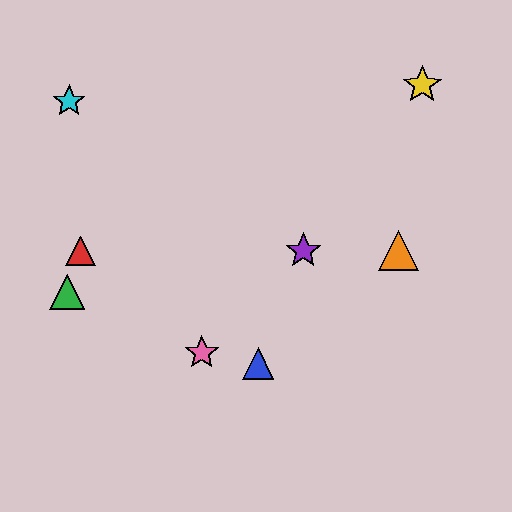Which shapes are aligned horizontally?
The red triangle, the purple star, the orange triangle are aligned horizontally.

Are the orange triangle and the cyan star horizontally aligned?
No, the orange triangle is at y≈251 and the cyan star is at y≈101.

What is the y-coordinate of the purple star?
The purple star is at y≈251.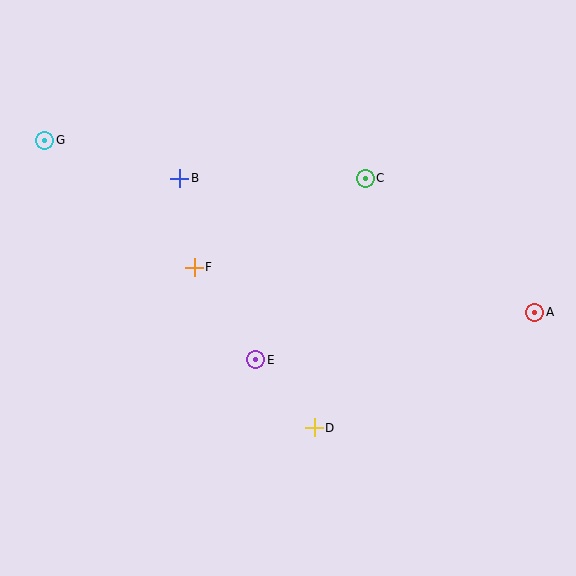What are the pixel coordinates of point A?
Point A is at (535, 312).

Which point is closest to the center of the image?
Point E at (256, 360) is closest to the center.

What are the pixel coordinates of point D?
Point D is at (314, 428).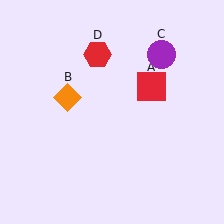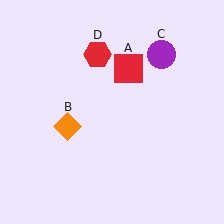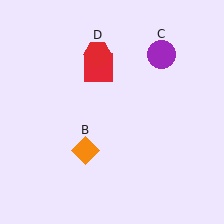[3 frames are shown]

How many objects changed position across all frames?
2 objects changed position: red square (object A), orange diamond (object B).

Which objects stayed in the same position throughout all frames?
Purple circle (object C) and red hexagon (object D) remained stationary.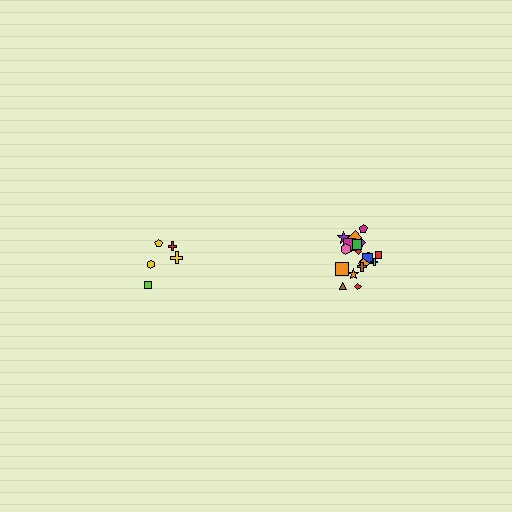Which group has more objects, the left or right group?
The right group.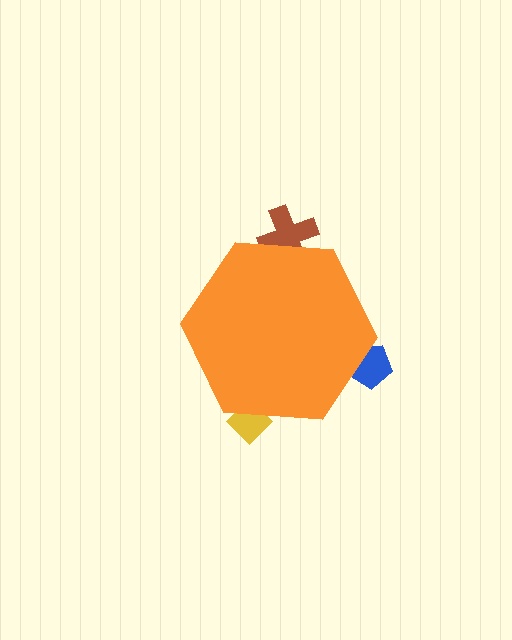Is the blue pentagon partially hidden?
Yes, the blue pentagon is partially hidden behind the orange hexagon.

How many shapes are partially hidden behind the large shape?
3 shapes are partially hidden.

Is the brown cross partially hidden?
Yes, the brown cross is partially hidden behind the orange hexagon.